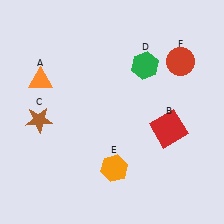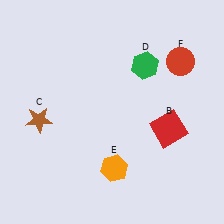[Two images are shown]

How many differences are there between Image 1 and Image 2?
There is 1 difference between the two images.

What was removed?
The orange triangle (A) was removed in Image 2.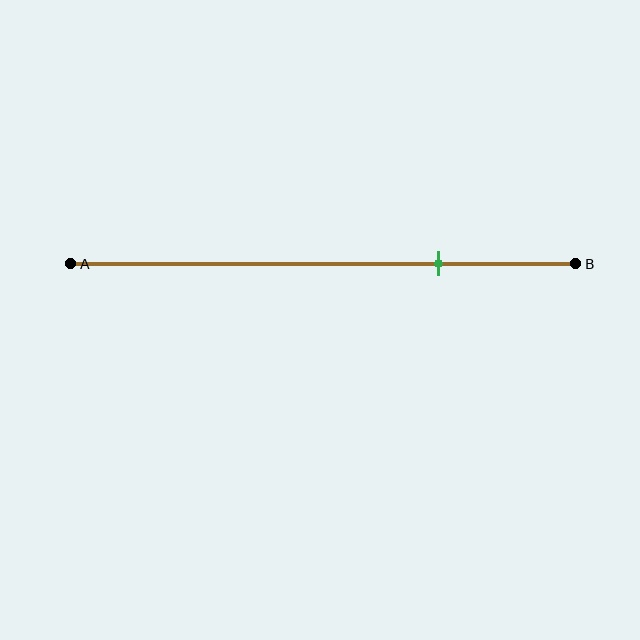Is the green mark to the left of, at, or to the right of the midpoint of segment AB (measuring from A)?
The green mark is to the right of the midpoint of segment AB.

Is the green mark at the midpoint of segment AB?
No, the mark is at about 75% from A, not at the 50% midpoint.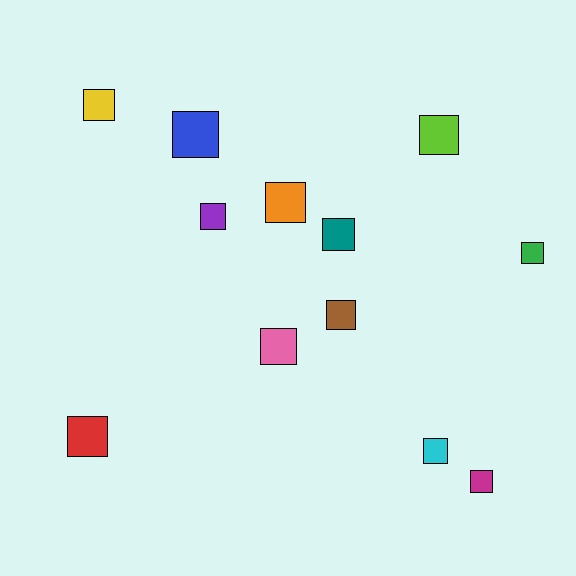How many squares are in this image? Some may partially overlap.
There are 12 squares.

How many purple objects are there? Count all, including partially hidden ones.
There is 1 purple object.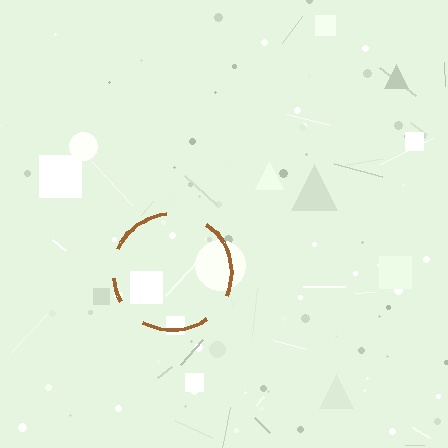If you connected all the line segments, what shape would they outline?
They would outline a circle.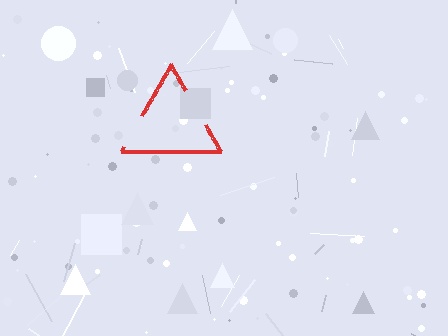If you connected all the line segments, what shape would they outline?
They would outline a triangle.